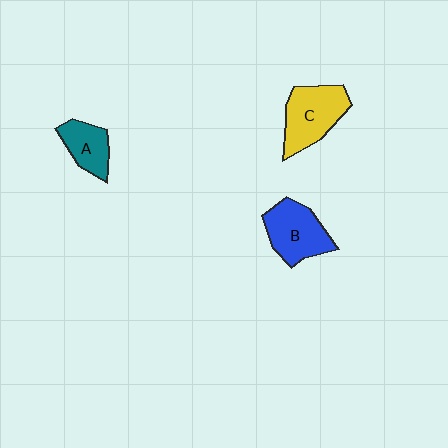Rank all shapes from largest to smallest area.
From largest to smallest: C (yellow), B (blue), A (teal).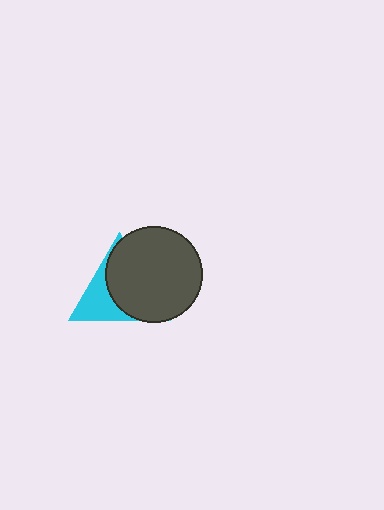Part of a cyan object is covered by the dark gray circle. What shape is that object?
It is a triangle.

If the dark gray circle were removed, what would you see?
You would see the complete cyan triangle.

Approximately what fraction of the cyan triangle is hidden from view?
Roughly 62% of the cyan triangle is hidden behind the dark gray circle.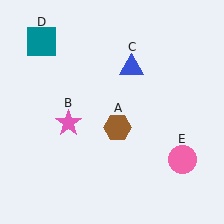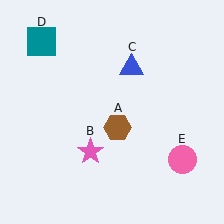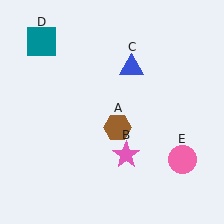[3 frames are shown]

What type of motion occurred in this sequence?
The pink star (object B) rotated counterclockwise around the center of the scene.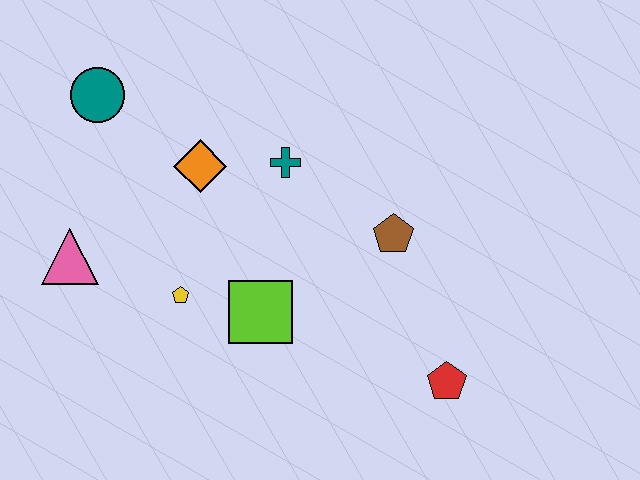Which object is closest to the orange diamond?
The teal cross is closest to the orange diamond.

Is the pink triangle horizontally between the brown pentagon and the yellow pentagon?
No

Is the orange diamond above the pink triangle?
Yes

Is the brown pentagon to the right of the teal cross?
Yes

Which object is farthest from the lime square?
The teal circle is farthest from the lime square.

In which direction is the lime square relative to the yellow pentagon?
The lime square is to the right of the yellow pentagon.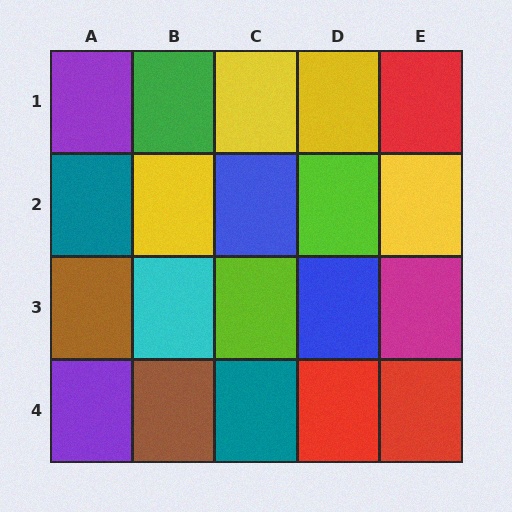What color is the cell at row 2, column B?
Yellow.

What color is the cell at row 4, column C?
Teal.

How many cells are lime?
2 cells are lime.